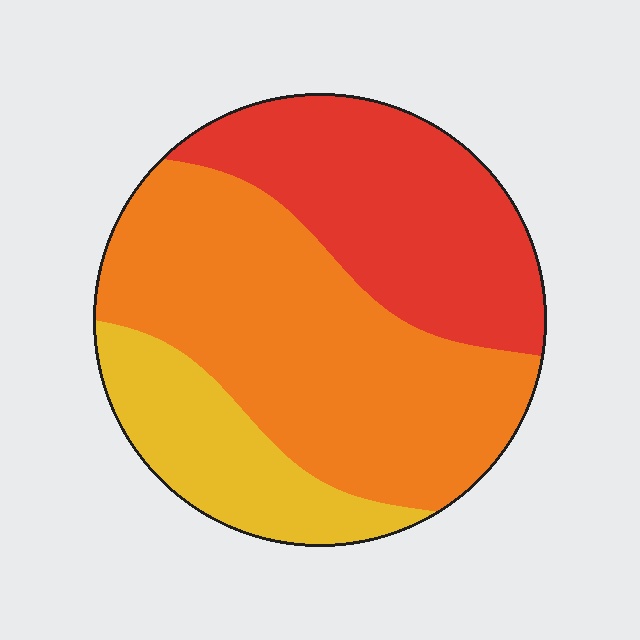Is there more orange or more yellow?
Orange.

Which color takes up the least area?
Yellow, at roughly 20%.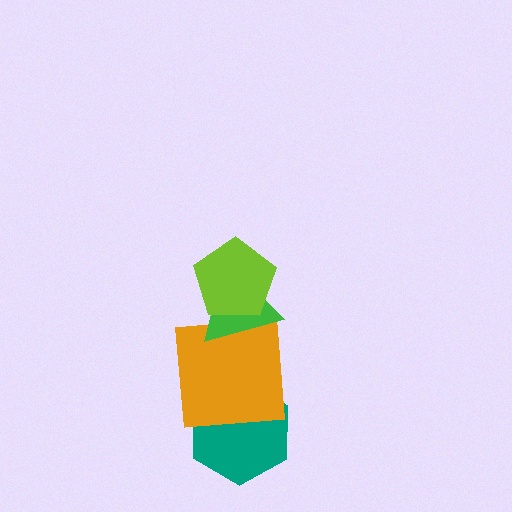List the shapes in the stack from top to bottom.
From top to bottom: the lime pentagon, the green triangle, the orange square, the teal hexagon.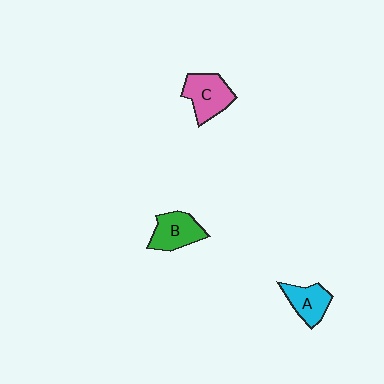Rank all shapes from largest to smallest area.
From largest to smallest: C (pink), B (green), A (cyan).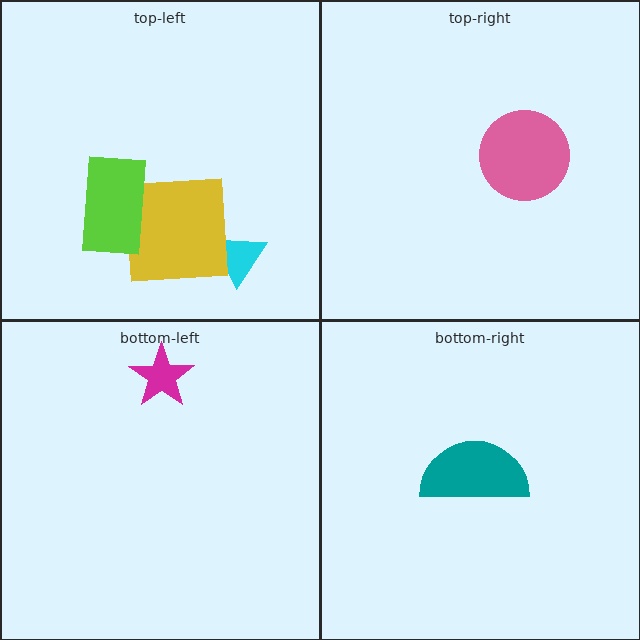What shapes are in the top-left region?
The cyan triangle, the yellow square, the lime rectangle.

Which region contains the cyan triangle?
The top-left region.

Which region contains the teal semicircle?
The bottom-right region.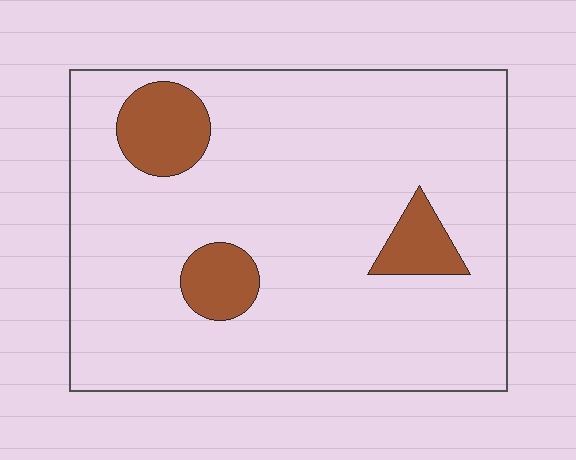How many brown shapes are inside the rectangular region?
3.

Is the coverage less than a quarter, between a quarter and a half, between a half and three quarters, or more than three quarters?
Less than a quarter.